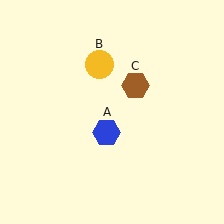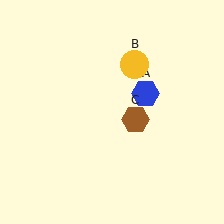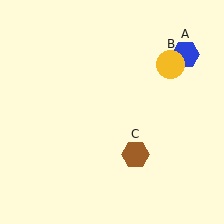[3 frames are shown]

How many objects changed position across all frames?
3 objects changed position: blue hexagon (object A), yellow circle (object B), brown hexagon (object C).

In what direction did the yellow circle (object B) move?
The yellow circle (object B) moved right.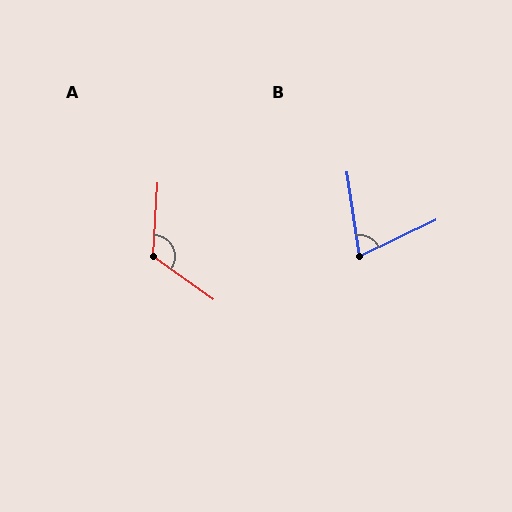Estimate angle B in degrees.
Approximately 73 degrees.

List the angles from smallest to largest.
B (73°), A (122°).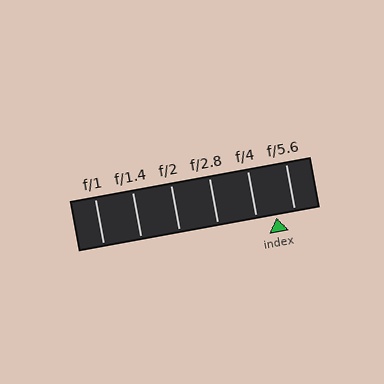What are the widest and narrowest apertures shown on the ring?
The widest aperture shown is f/1 and the narrowest is f/5.6.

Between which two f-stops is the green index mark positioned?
The index mark is between f/4 and f/5.6.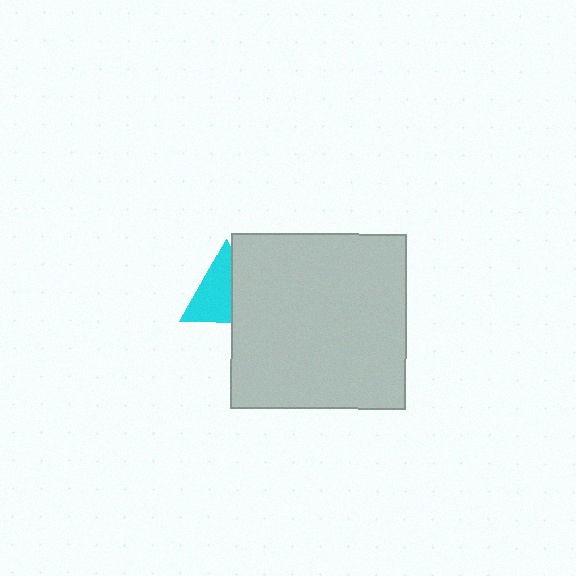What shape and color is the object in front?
The object in front is a light gray square.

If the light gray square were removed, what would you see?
You would see the complete cyan triangle.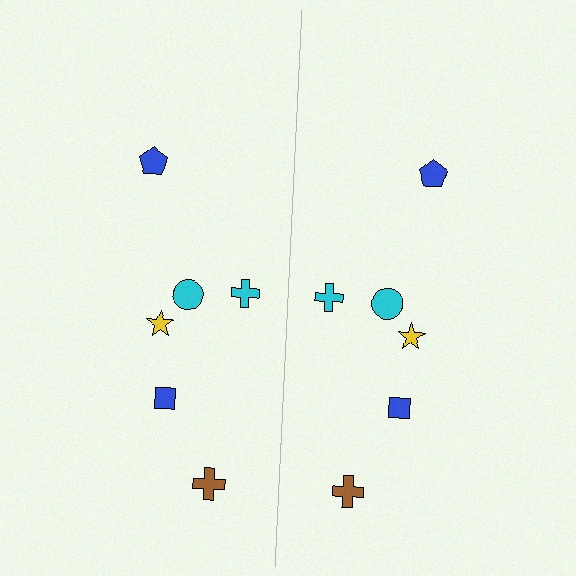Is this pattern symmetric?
Yes, this pattern has bilateral (reflection) symmetry.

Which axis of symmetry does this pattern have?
The pattern has a vertical axis of symmetry running through the center of the image.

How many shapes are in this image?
There are 12 shapes in this image.